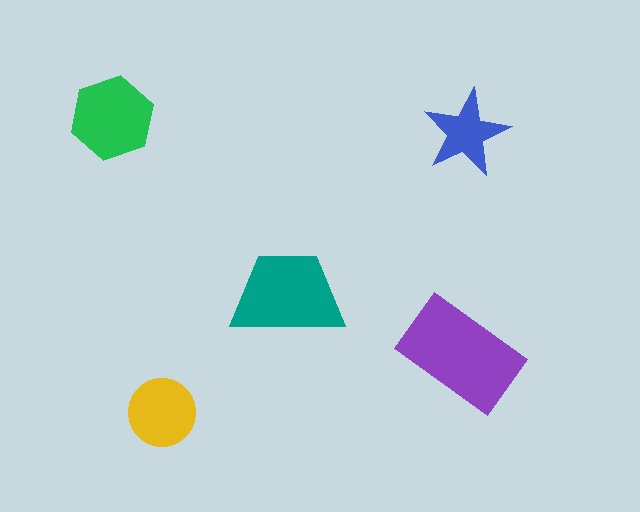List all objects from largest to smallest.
The purple rectangle, the teal trapezoid, the green hexagon, the yellow circle, the blue star.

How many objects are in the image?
There are 5 objects in the image.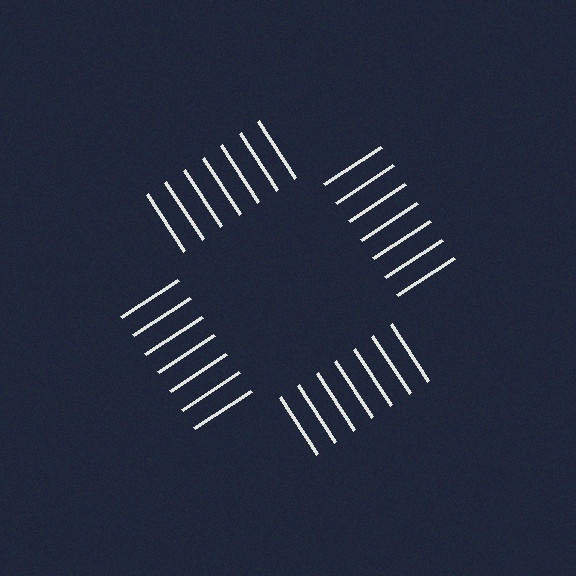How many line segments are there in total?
28 — 7 along each of the 4 edges.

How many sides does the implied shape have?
4 sides — the line-ends trace a square.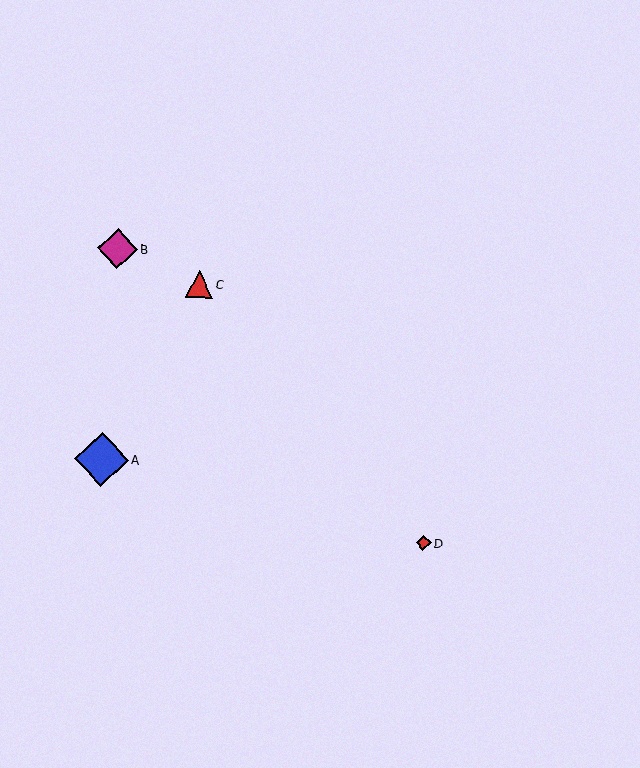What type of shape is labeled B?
Shape B is a magenta diamond.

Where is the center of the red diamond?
The center of the red diamond is at (423, 543).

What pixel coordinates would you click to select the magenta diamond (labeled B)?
Click at (117, 249) to select the magenta diamond B.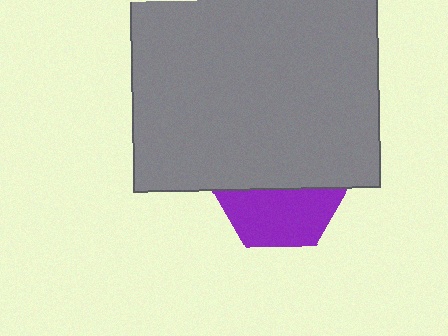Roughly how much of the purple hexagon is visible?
A small part of it is visible (roughly 45%).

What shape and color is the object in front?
The object in front is a gray rectangle.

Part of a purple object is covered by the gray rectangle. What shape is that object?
It is a hexagon.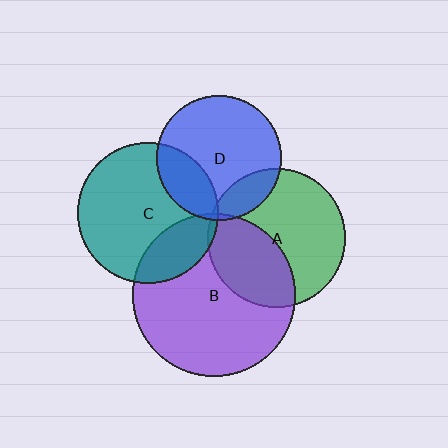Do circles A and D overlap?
Yes.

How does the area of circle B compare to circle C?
Approximately 1.3 times.